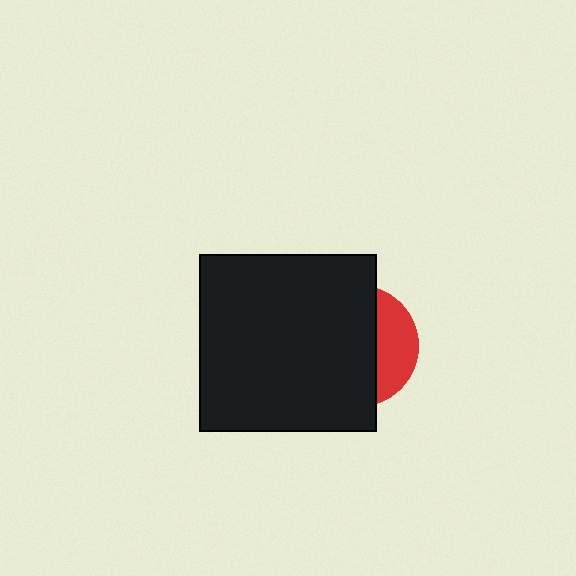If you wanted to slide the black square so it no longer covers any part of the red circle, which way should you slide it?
Slide it left — that is the most direct way to separate the two shapes.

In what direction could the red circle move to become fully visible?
The red circle could move right. That would shift it out from behind the black square entirely.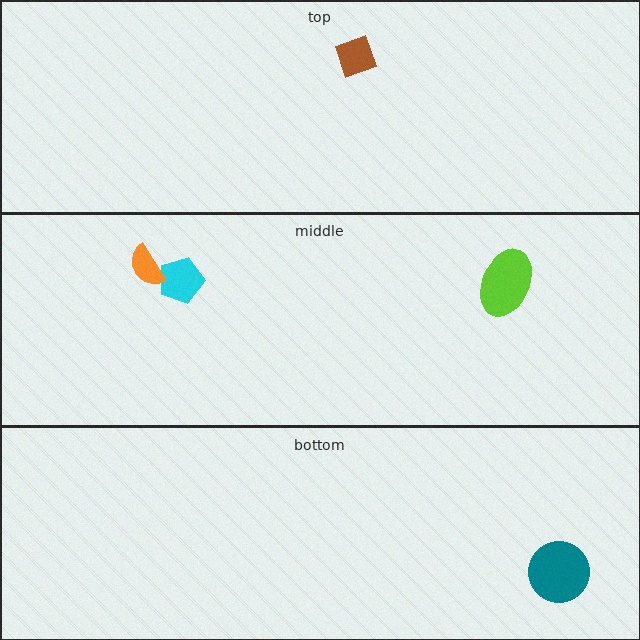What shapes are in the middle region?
The cyan pentagon, the lime ellipse, the orange semicircle.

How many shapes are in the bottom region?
1.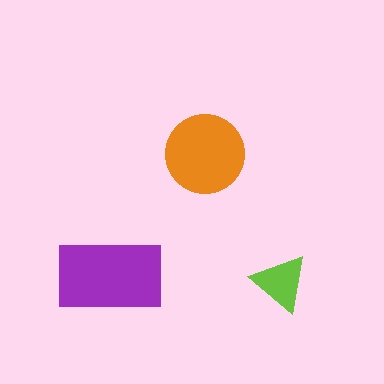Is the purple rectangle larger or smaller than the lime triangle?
Larger.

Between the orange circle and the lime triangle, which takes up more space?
The orange circle.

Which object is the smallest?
The lime triangle.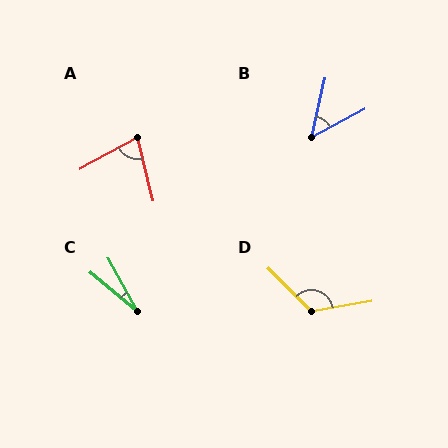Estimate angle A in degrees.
Approximately 75 degrees.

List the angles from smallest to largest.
C (21°), B (49°), A (75°), D (125°).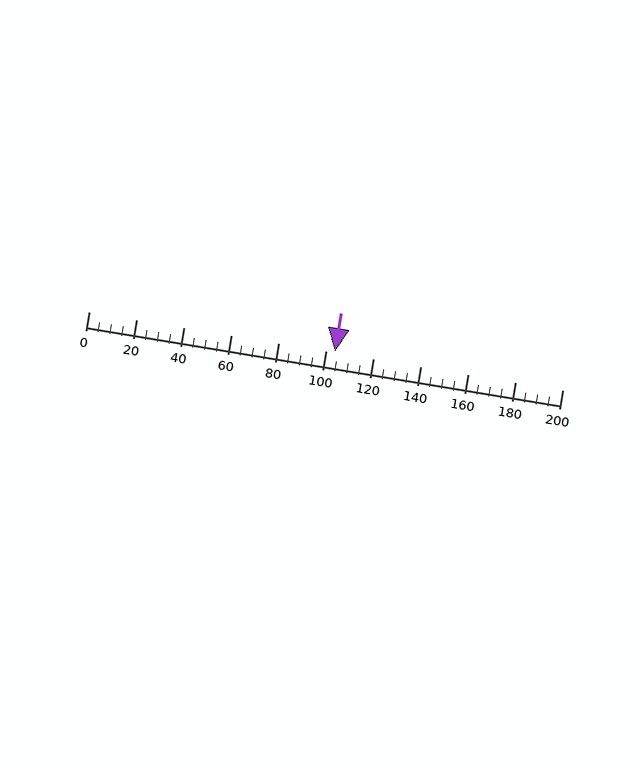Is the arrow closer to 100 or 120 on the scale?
The arrow is closer to 100.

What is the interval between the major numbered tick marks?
The major tick marks are spaced 20 units apart.